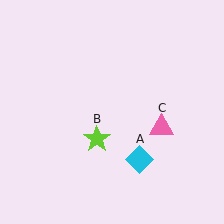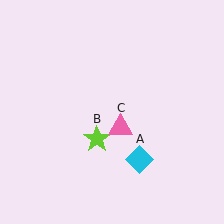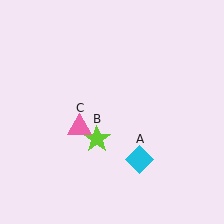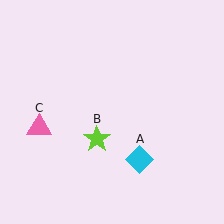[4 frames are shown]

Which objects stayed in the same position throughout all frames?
Cyan diamond (object A) and lime star (object B) remained stationary.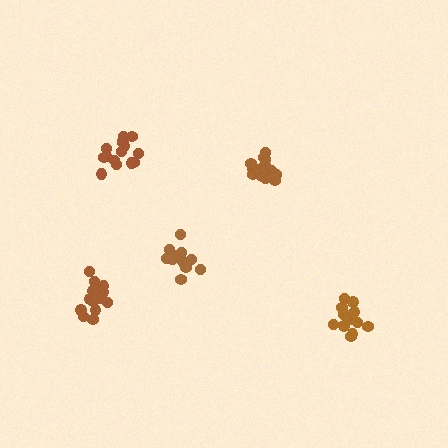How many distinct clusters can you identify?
There are 5 distinct clusters.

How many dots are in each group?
Group 1: 15 dots, Group 2: 12 dots, Group 3: 17 dots, Group 4: 16 dots, Group 5: 13 dots (73 total).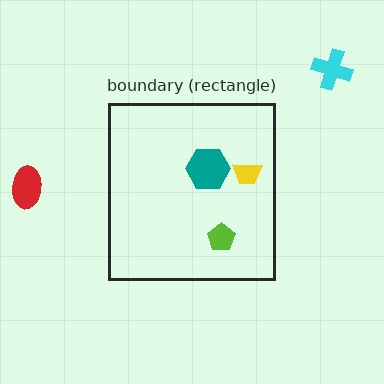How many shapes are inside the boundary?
3 inside, 2 outside.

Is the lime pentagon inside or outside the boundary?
Inside.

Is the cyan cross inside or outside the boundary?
Outside.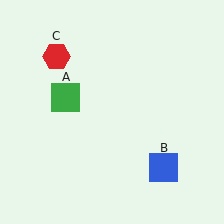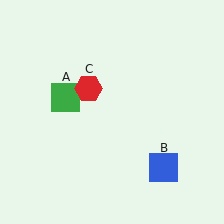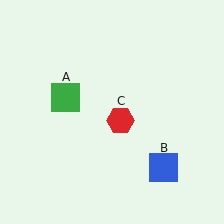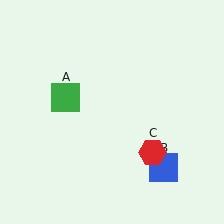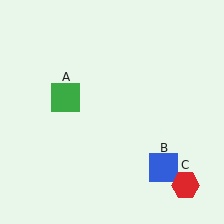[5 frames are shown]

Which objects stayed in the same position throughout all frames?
Green square (object A) and blue square (object B) remained stationary.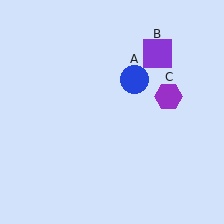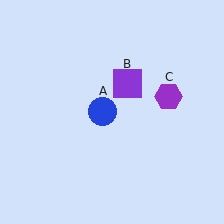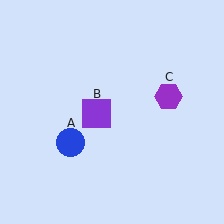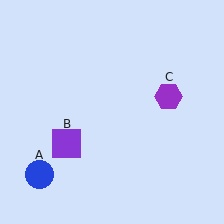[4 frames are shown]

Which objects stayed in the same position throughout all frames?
Purple hexagon (object C) remained stationary.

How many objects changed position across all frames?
2 objects changed position: blue circle (object A), purple square (object B).